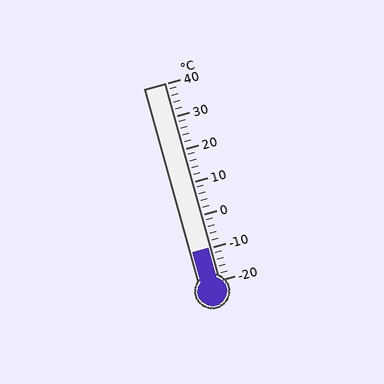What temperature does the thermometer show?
The thermometer shows approximately -10°C.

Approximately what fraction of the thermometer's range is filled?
The thermometer is filled to approximately 15% of its range.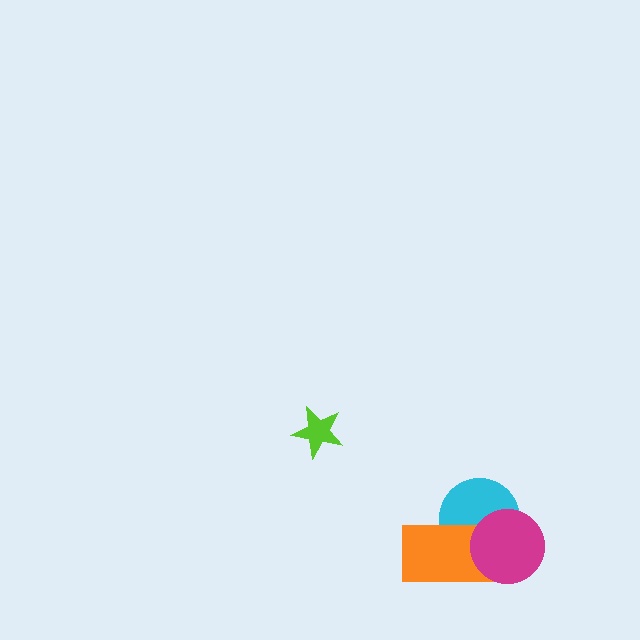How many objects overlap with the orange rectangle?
2 objects overlap with the orange rectangle.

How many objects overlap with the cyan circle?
2 objects overlap with the cyan circle.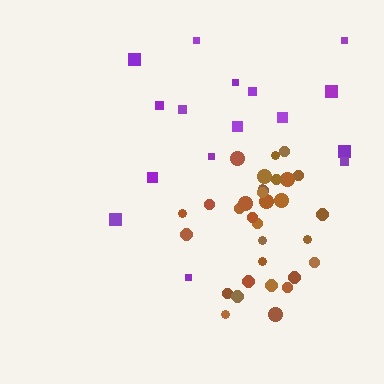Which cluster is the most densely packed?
Brown.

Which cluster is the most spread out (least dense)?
Purple.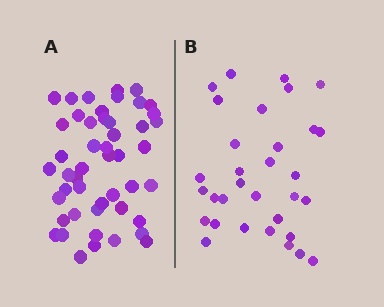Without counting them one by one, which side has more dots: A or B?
Region A (the left region) has more dots.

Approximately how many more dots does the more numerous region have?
Region A has approximately 15 more dots than region B.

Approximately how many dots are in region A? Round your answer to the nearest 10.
About 50 dots. (The exact count is 48, which rounds to 50.)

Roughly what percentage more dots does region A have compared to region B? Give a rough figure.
About 50% more.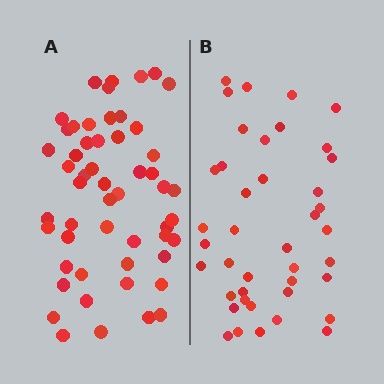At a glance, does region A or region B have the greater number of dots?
Region A (the left region) has more dots.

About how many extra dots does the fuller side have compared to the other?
Region A has roughly 12 or so more dots than region B.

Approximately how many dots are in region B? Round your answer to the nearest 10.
About 40 dots. (The exact count is 41, which rounds to 40.)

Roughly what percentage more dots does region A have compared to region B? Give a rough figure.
About 30% more.